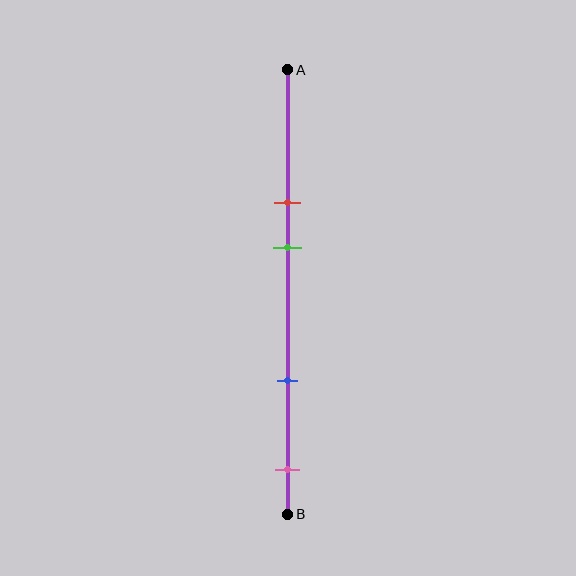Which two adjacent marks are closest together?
The red and green marks are the closest adjacent pair.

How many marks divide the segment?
There are 4 marks dividing the segment.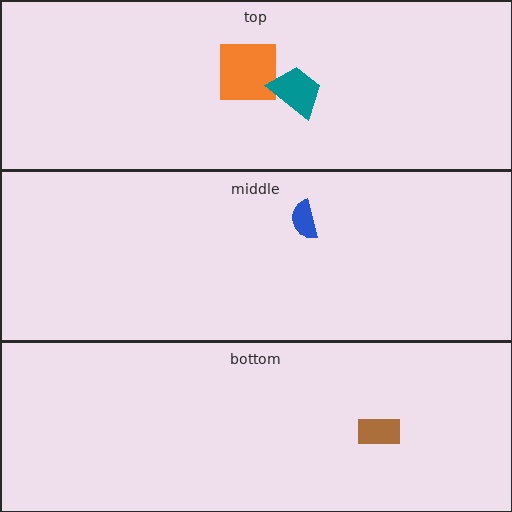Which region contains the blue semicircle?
The middle region.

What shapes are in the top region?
The orange square, the teal trapezoid.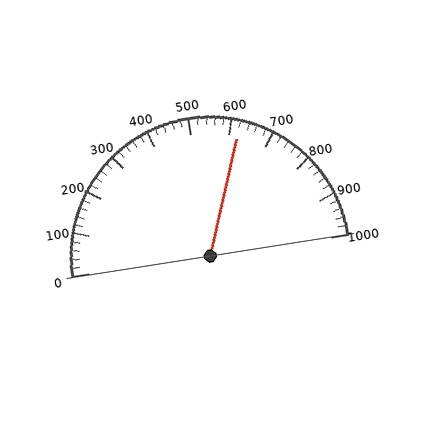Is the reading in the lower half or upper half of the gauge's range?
The reading is in the upper half of the range (0 to 1000).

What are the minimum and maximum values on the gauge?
The gauge ranges from 0 to 1000.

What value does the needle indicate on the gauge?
The needle indicates approximately 620.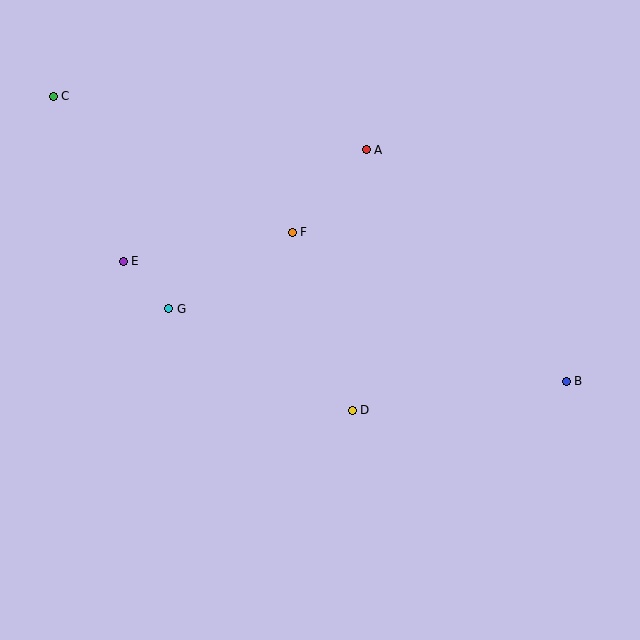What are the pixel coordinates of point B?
Point B is at (566, 381).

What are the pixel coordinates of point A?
Point A is at (366, 150).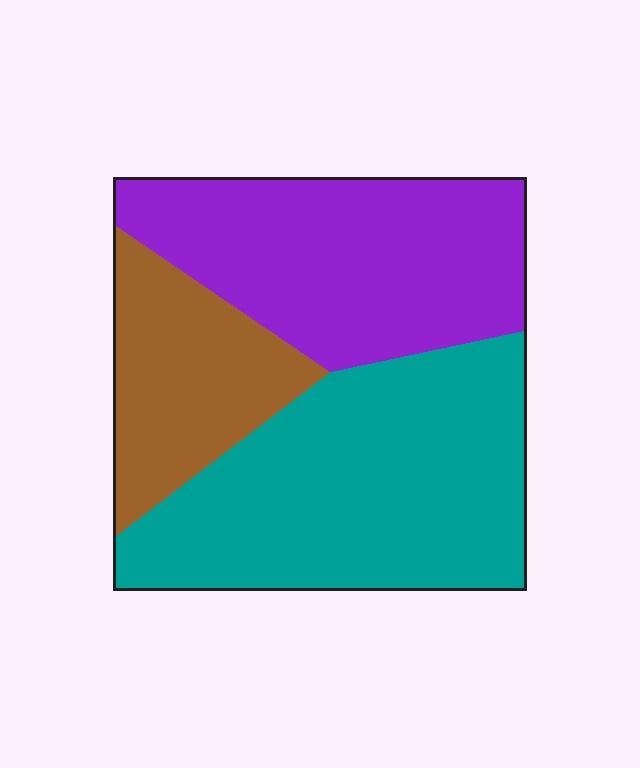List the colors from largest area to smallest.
From largest to smallest: teal, purple, brown.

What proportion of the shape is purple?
Purple takes up about one third (1/3) of the shape.